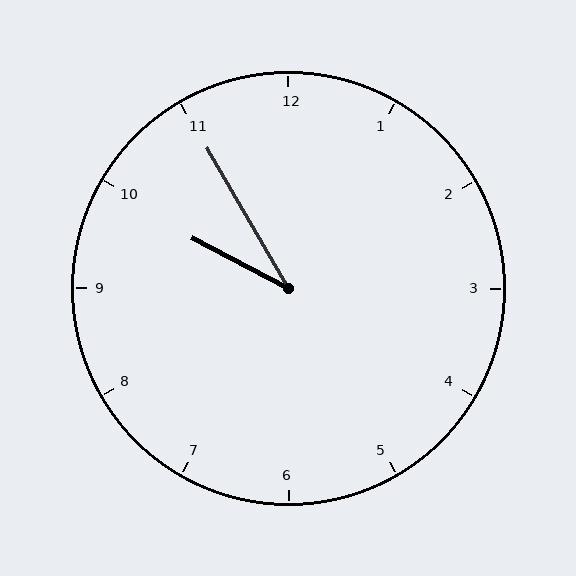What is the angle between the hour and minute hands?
Approximately 32 degrees.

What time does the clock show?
9:55.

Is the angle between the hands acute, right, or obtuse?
It is acute.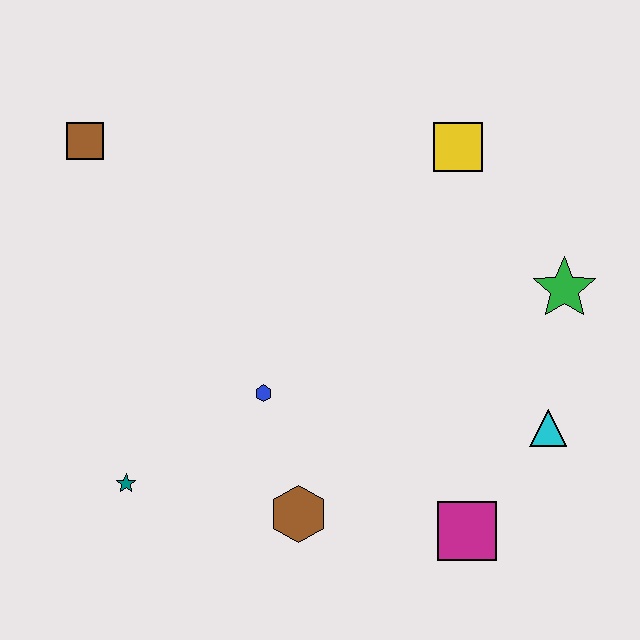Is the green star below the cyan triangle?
No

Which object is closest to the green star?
The cyan triangle is closest to the green star.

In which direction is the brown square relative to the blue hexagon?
The brown square is above the blue hexagon.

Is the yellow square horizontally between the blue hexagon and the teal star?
No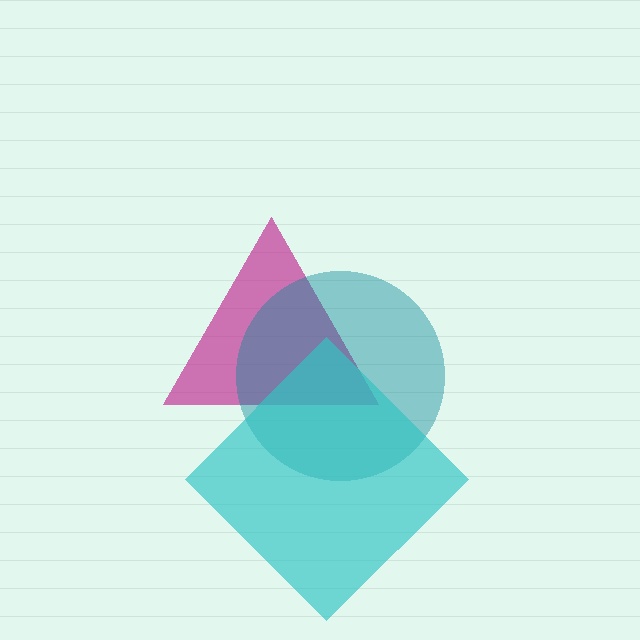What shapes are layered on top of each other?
The layered shapes are: a magenta triangle, a teal circle, a cyan diamond.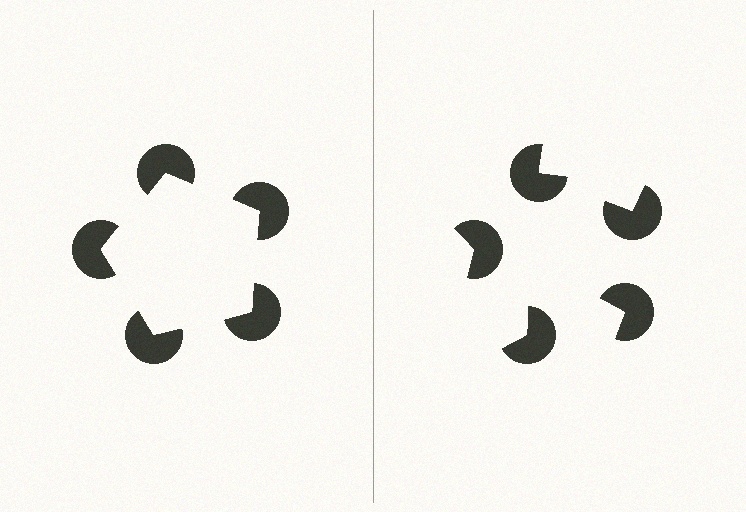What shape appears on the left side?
An illusory pentagon.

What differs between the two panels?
The pac-man discs are positioned identically on both sides; only the wedge orientations differ. On the left they align to a pentagon; on the right they are misaligned.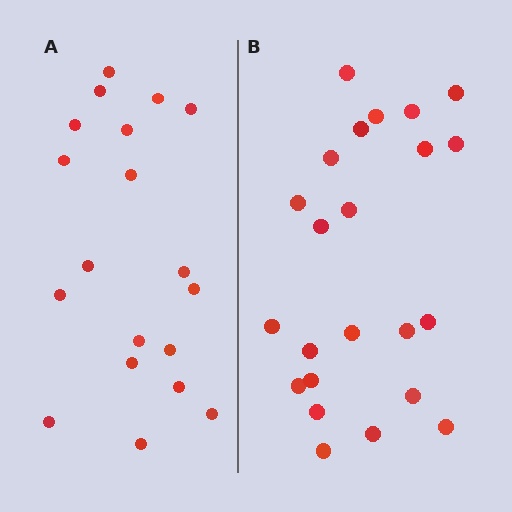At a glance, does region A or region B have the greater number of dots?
Region B (the right region) has more dots.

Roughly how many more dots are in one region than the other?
Region B has about 4 more dots than region A.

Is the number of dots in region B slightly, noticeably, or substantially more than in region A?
Region B has only slightly more — the two regions are fairly close. The ratio is roughly 1.2 to 1.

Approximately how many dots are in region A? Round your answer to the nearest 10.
About 20 dots. (The exact count is 19, which rounds to 20.)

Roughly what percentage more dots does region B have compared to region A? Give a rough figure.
About 20% more.